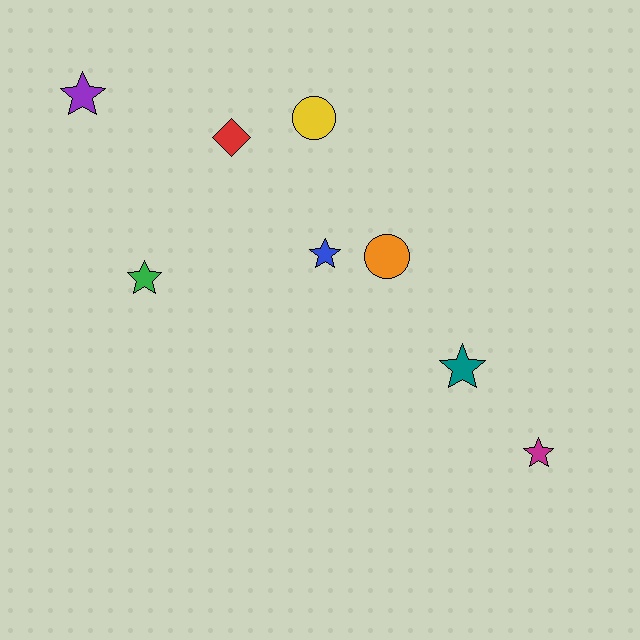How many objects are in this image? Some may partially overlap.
There are 8 objects.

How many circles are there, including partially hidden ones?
There are 2 circles.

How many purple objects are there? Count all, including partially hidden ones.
There is 1 purple object.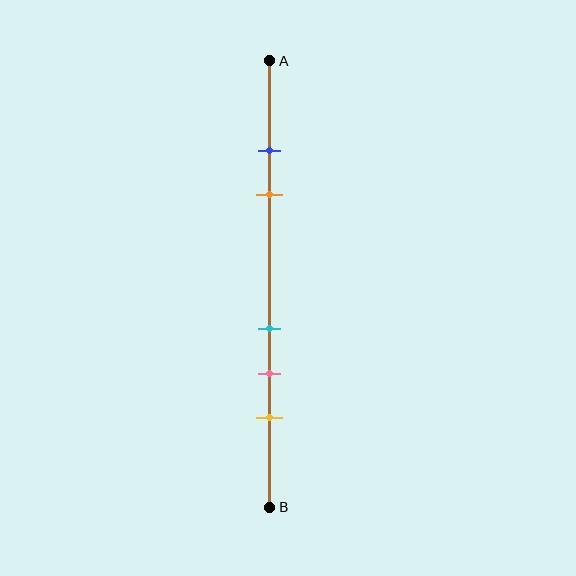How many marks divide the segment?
There are 5 marks dividing the segment.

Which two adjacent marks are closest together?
The blue and orange marks are the closest adjacent pair.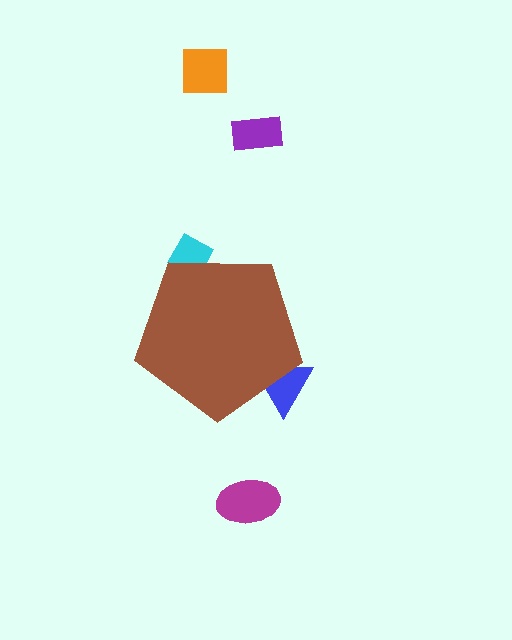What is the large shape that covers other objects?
A brown pentagon.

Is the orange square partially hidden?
No, the orange square is fully visible.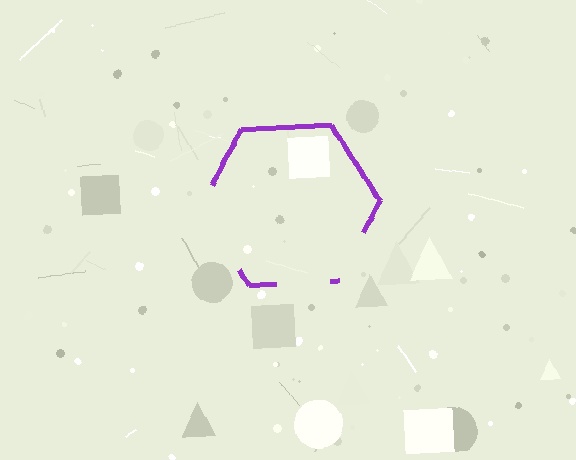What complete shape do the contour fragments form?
The contour fragments form a hexagon.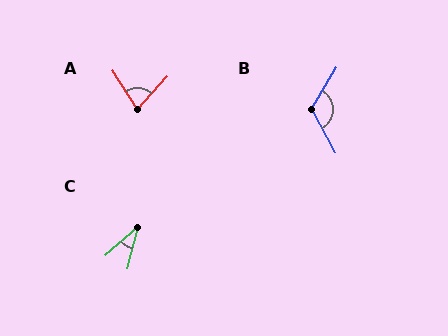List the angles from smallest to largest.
C (35°), A (74°), B (120°).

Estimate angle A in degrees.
Approximately 74 degrees.